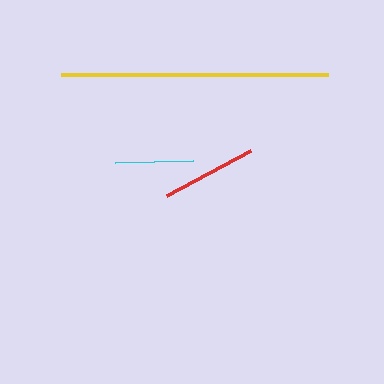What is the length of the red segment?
The red segment is approximately 95 pixels long.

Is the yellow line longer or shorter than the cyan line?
The yellow line is longer than the cyan line.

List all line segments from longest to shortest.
From longest to shortest: yellow, red, cyan.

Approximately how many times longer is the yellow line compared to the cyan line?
The yellow line is approximately 3.4 times the length of the cyan line.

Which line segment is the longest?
The yellow line is the longest at approximately 267 pixels.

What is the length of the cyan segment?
The cyan segment is approximately 78 pixels long.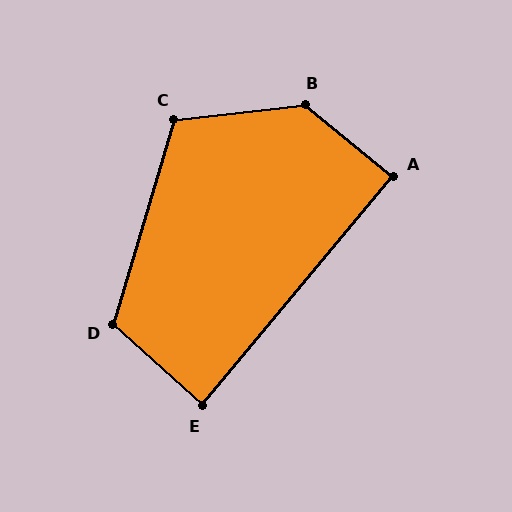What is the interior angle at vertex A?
Approximately 89 degrees (approximately right).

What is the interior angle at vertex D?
Approximately 115 degrees (obtuse).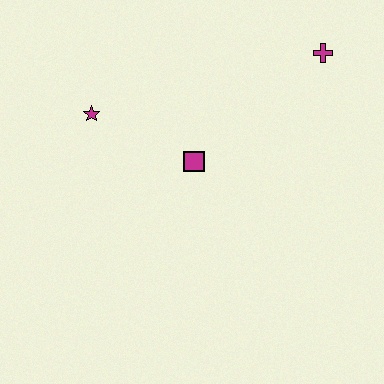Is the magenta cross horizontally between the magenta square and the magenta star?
No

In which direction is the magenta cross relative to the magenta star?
The magenta cross is to the right of the magenta star.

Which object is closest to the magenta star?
The magenta square is closest to the magenta star.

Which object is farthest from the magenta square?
The magenta cross is farthest from the magenta square.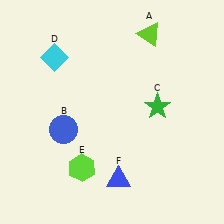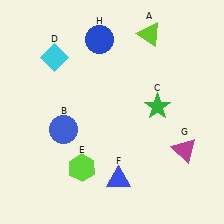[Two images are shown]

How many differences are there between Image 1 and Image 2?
There are 2 differences between the two images.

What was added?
A magenta triangle (G), a blue circle (H) were added in Image 2.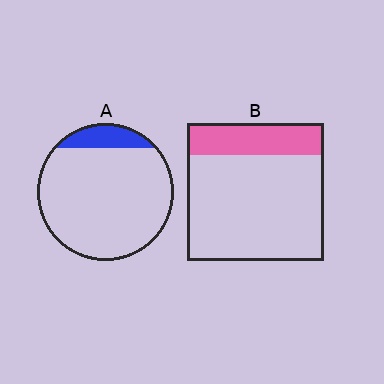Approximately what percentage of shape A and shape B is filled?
A is approximately 10% and B is approximately 25%.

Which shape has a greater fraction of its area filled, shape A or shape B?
Shape B.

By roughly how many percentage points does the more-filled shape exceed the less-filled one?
By roughly 10 percentage points (B over A).